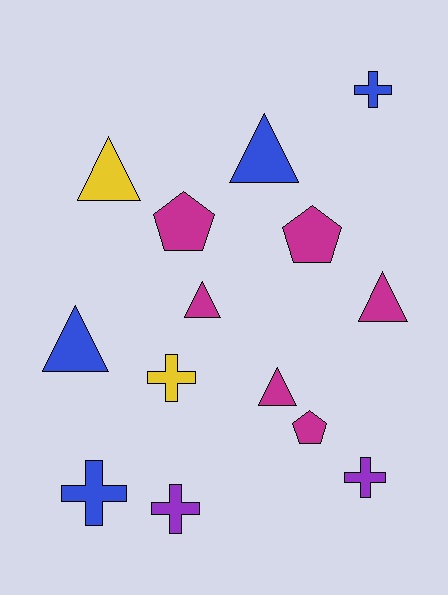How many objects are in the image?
There are 14 objects.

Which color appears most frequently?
Magenta, with 6 objects.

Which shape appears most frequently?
Triangle, with 6 objects.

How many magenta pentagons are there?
There are 3 magenta pentagons.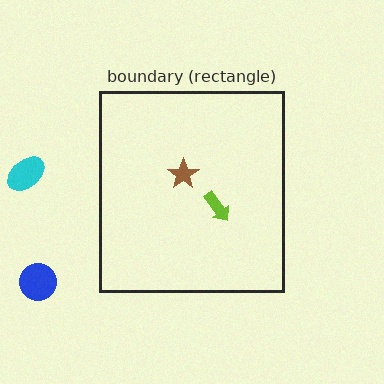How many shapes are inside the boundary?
2 inside, 2 outside.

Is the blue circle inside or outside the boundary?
Outside.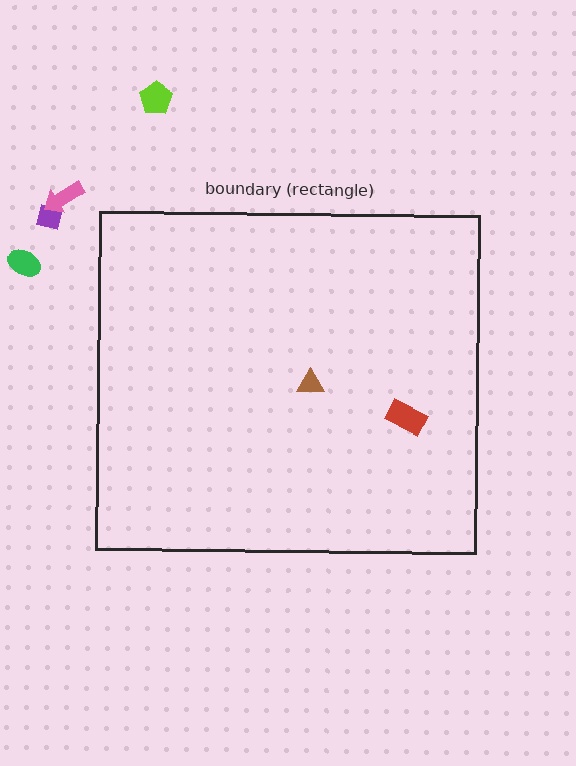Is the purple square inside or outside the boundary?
Outside.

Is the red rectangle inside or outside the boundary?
Inside.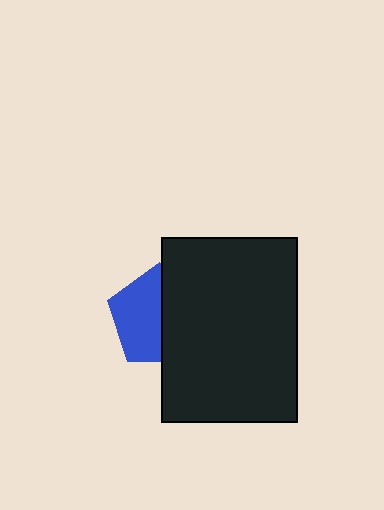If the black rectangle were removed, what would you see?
You would see the complete blue pentagon.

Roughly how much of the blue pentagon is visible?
About half of it is visible (roughly 52%).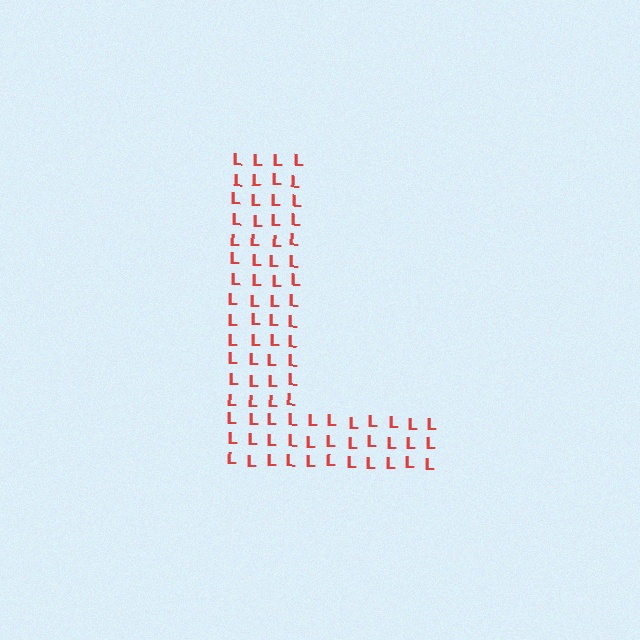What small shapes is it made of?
It is made of small letter L's.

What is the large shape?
The large shape is the letter L.